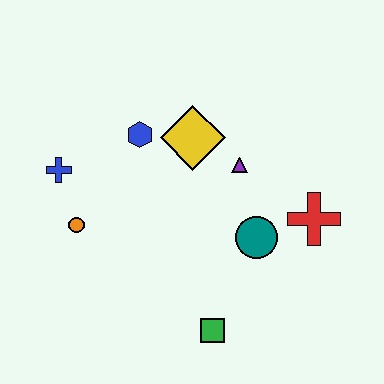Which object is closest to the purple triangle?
The yellow diamond is closest to the purple triangle.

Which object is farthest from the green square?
The blue cross is farthest from the green square.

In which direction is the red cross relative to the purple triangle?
The red cross is to the right of the purple triangle.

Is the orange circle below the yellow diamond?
Yes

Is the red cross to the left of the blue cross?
No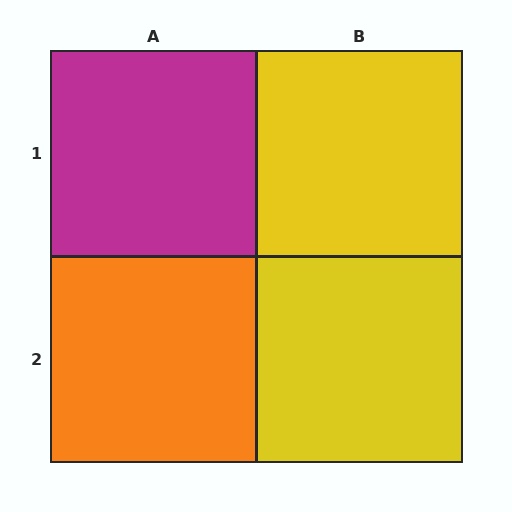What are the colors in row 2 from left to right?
Orange, yellow.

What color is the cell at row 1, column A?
Magenta.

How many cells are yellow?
2 cells are yellow.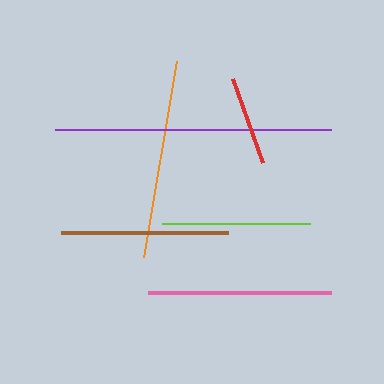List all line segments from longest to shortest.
From longest to shortest: purple, orange, pink, brown, lime, red.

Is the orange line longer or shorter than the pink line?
The orange line is longer than the pink line.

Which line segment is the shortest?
The red line is the shortest at approximately 90 pixels.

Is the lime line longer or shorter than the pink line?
The pink line is longer than the lime line.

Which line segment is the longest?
The purple line is the longest at approximately 276 pixels.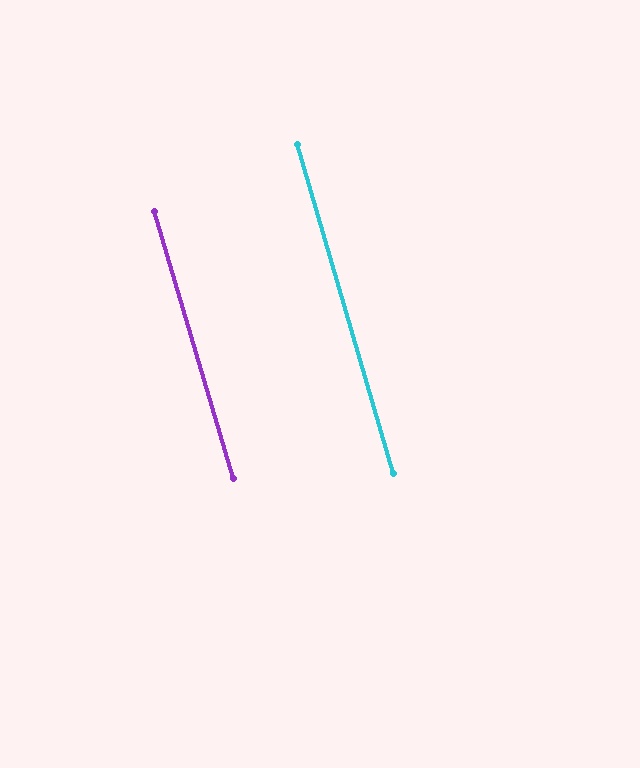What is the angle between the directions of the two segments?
Approximately 0 degrees.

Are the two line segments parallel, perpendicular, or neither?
Parallel — their directions differ by only 0.2°.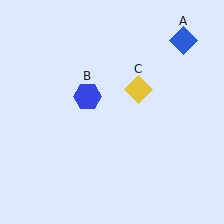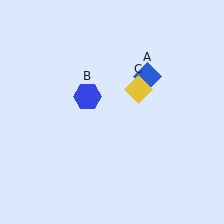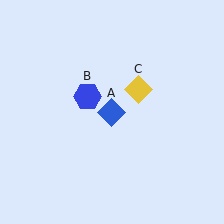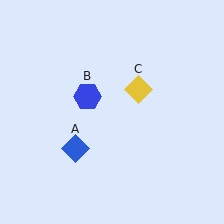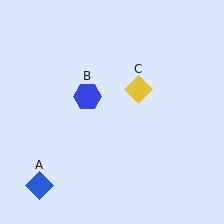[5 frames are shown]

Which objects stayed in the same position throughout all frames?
Blue hexagon (object B) and yellow diamond (object C) remained stationary.